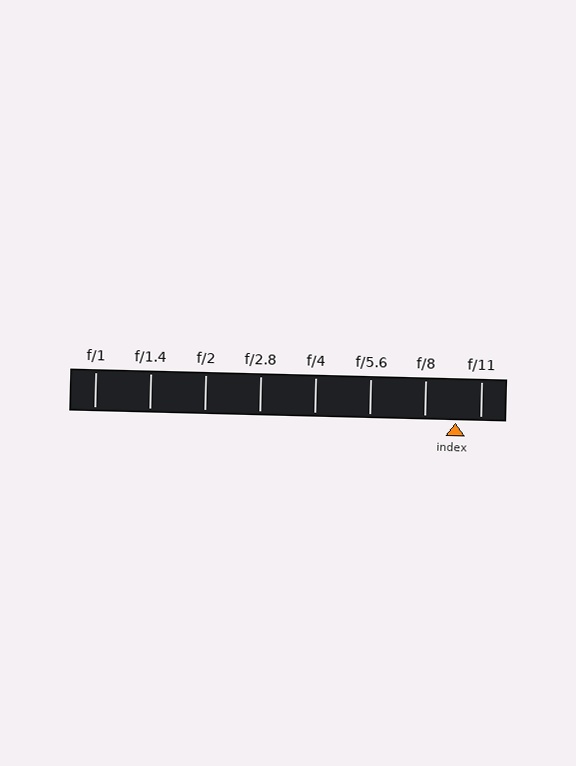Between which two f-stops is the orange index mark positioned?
The index mark is between f/8 and f/11.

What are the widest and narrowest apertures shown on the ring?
The widest aperture shown is f/1 and the narrowest is f/11.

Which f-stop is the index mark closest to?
The index mark is closest to f/11.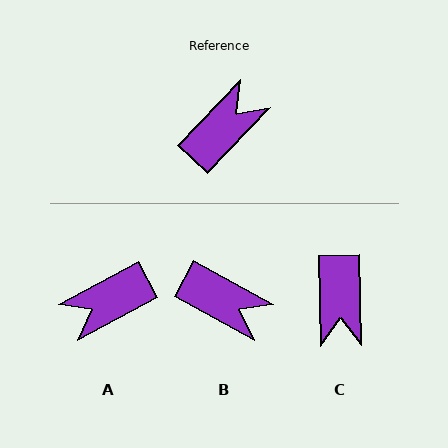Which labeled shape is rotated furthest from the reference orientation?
A, about 161 degrees away.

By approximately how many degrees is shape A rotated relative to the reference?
Approximately 161 degrees counter-clockwise.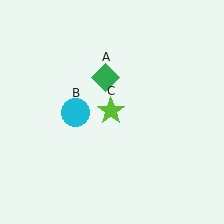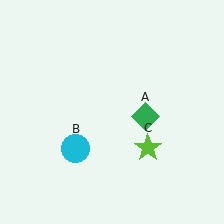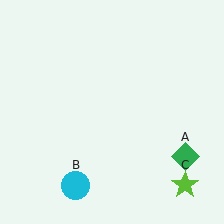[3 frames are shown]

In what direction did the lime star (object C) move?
The lime star (object C) moved down and to the right.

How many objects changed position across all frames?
3 objects changed position: green diamond (object A), cyan circle (object B), lime star (object C).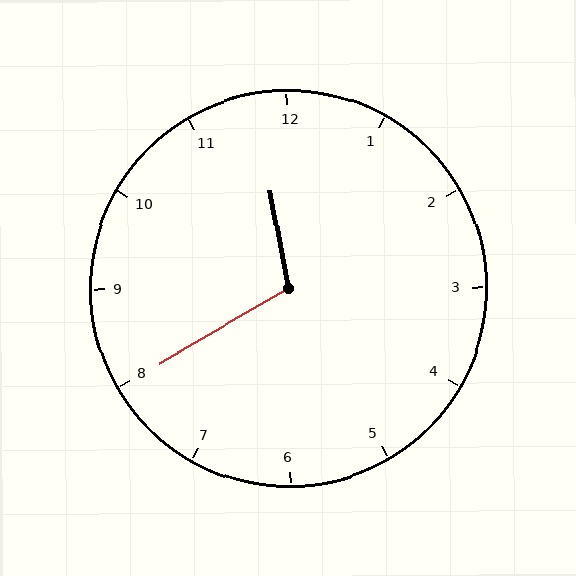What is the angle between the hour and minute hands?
Approximately 110 degrees.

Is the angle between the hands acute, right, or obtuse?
It is obtuse.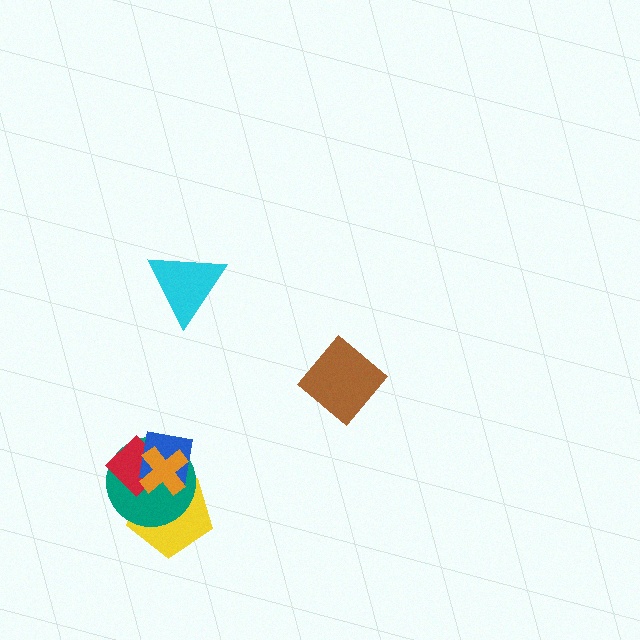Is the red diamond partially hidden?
Yes, it is partially covered by another shape.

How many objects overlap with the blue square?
4 objects overlap with the blue square.